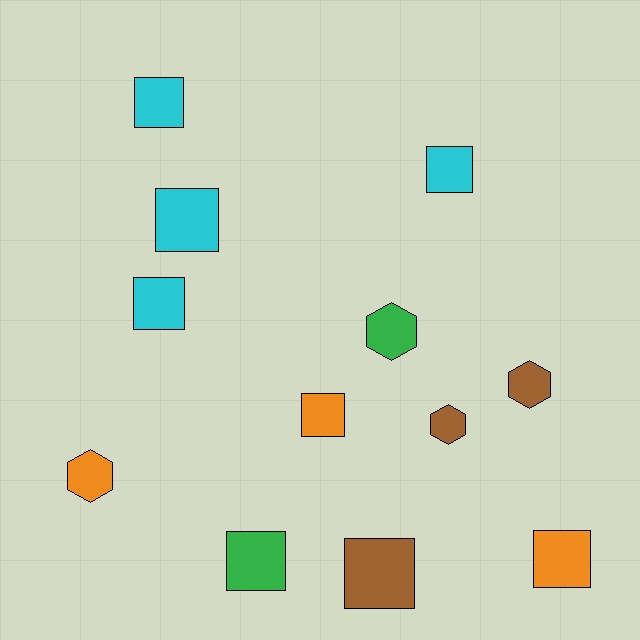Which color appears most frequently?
Cyan, with 4 objects.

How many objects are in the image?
There are 12 objects.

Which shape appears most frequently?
Square, with 8 objects.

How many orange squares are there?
There are 2 orange squares.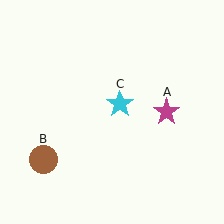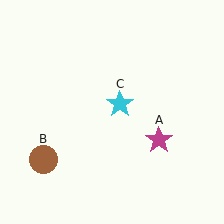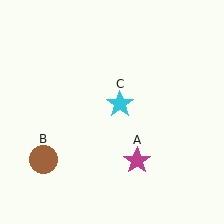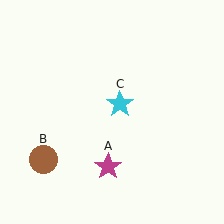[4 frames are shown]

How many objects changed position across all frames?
1 object changed position: magenta star (object A).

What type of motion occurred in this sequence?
The magenta star (object A) rotated clockwise around the center of the scene.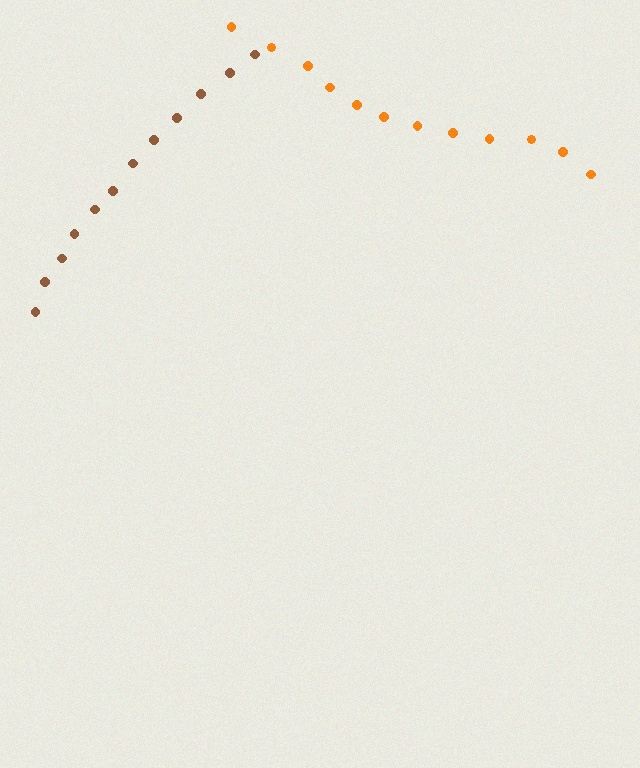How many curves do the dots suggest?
There are 2 distinct paths.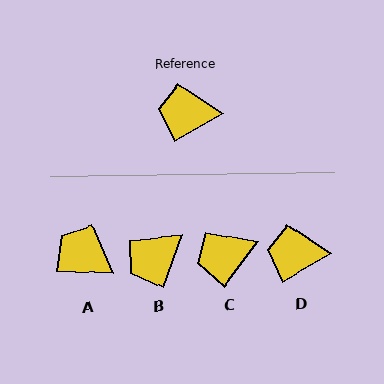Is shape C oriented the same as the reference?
No, it is off by about 24 degrees.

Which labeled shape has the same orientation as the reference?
D.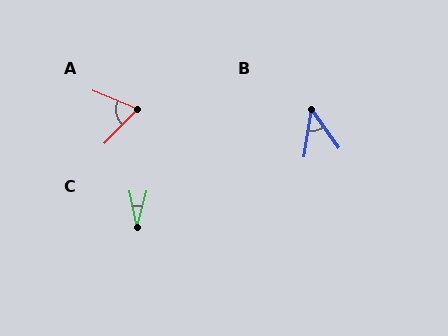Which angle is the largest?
A, at approximately 69 degrees.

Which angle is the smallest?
C, at approximately 26 degrees.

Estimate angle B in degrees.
Approximately 44 degrees.